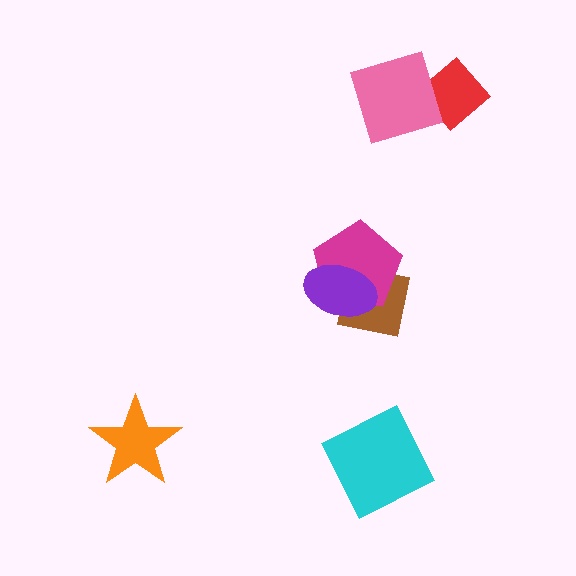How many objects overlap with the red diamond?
1 object overlaps with the red diamond.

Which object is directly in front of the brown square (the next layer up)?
The magenta pentagon is directly in front of the brown square.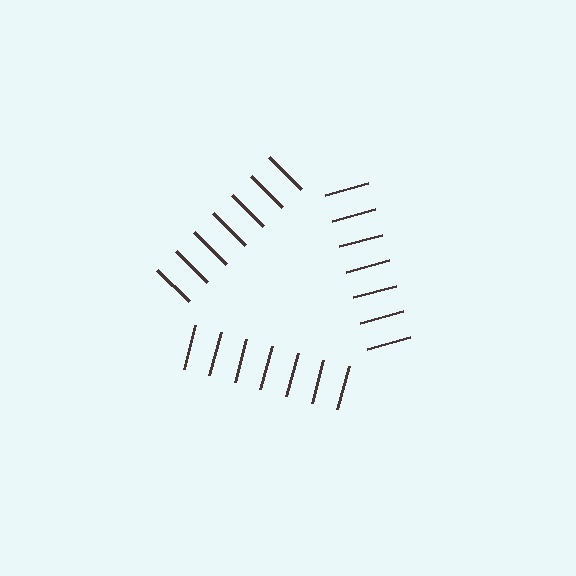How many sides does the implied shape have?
3 sides — the line-ends trace a triangle.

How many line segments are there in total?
21 — 7 along each of the 3 edges.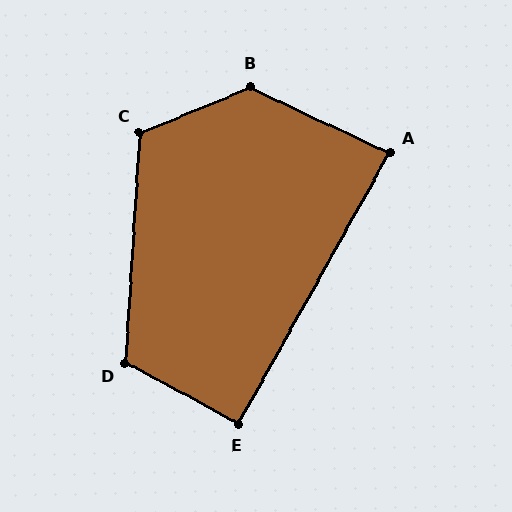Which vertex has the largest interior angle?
B, at approximately 132 degrees.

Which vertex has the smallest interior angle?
A, at approximately 86 degrees.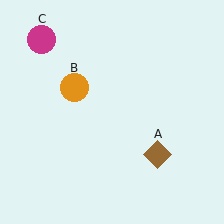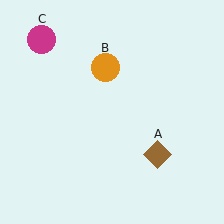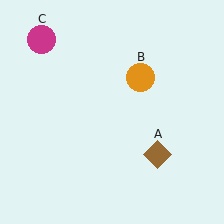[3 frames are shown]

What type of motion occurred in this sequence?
The orange circle (object B) rotated clockwise around the center of the scene.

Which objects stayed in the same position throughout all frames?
Brown diamond (object A) and magenta circle (object C) remained stationary.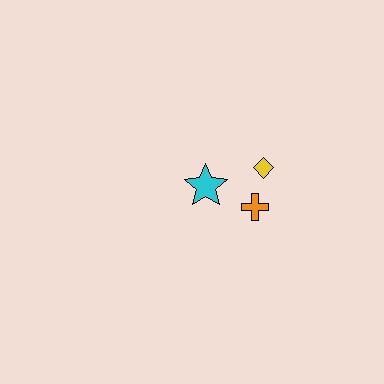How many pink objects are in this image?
There are no pink objects.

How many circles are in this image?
There are no circles.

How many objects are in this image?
There are 3 objects.